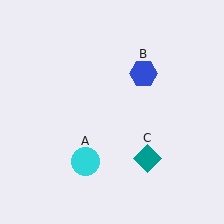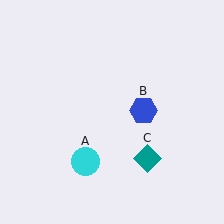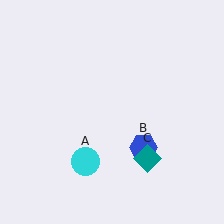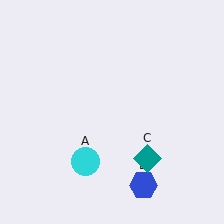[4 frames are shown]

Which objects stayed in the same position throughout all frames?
Cyan circle (object A) and teal diamond (object C) remained stationary.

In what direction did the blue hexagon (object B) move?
The blue hexagon (object B) moved down.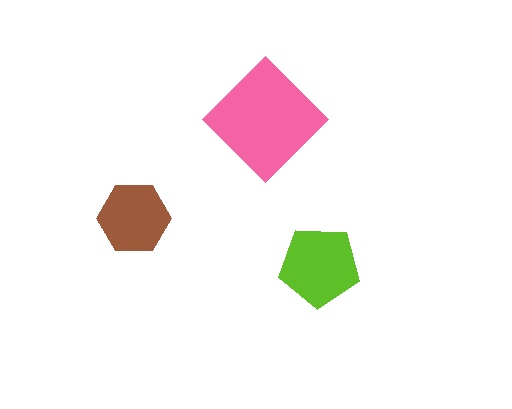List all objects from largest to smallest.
The pink diamond, the lime pentagon, the brown hexagon.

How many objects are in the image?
There are 3 objects in the image.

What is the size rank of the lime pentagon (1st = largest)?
2nd.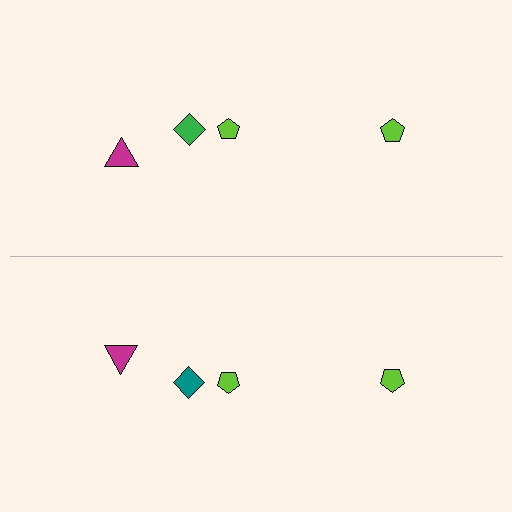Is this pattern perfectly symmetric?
No, the pattern is not perfectly symmetric. The teal diamond on the bottom side breaks the symmetry — its mirror counterpart is green.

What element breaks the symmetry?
The teal diamond on the bottom side breaks the symmetry — its mirror counterpart is green.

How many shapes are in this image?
There are 8 shapes in this image.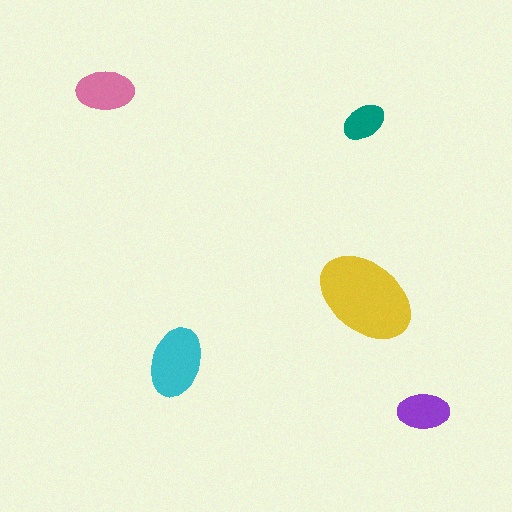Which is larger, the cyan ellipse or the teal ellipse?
The cyan one.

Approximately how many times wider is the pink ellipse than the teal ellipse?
About 1.5 times wider.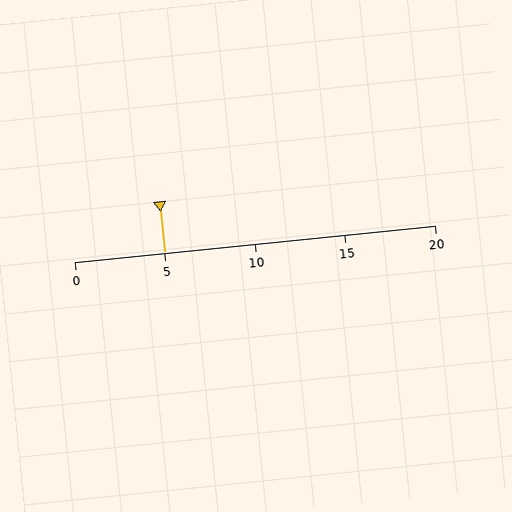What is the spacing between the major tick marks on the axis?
The major ticks are spaced 5 apart.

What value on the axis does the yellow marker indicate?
The marker indicates approximately 5.